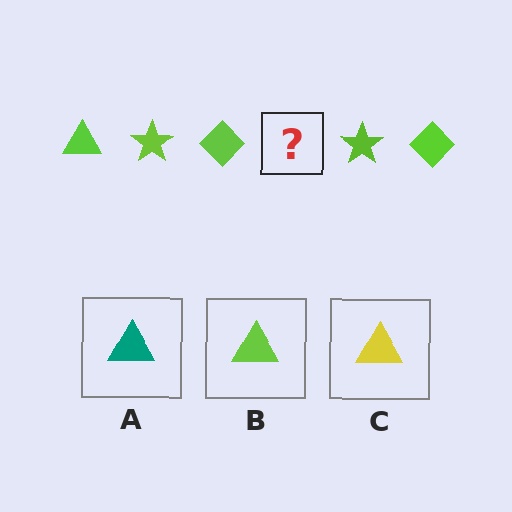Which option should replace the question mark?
Option B.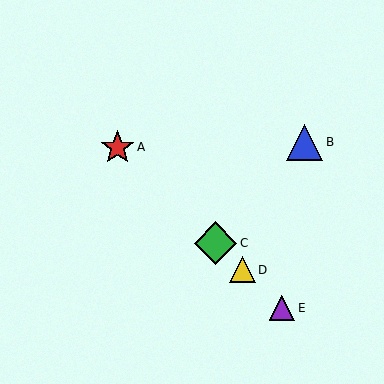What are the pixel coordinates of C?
Object C is at (216, 243).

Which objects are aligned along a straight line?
Objects A, C, D, E are aligned along a straight line.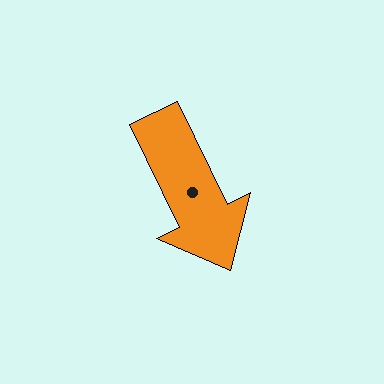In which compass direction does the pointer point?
Southeast.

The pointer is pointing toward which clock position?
Roughly 5 o'clock.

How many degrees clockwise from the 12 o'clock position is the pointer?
Approximately 154 degrees.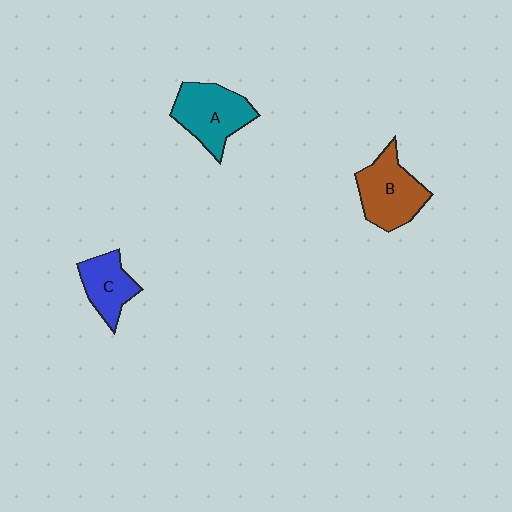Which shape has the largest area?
Shape A (teal).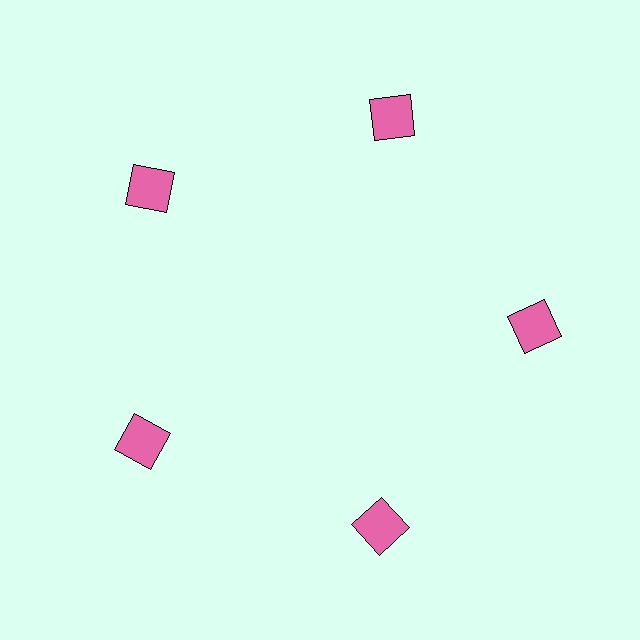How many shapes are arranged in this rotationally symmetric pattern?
There are 5 shapes, arranged in 5 groups of 1.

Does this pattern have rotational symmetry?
Yes, this pattern has 5-fold rotational symmetry. It looks the same after rotating 72 degrees around the center.